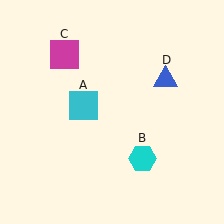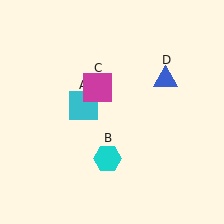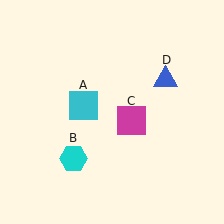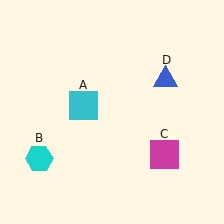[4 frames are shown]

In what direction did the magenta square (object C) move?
The magenta square (object C) moved down and to the right.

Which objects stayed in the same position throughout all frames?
Cyan square (object A) and blue triangle (object D) remained stationary.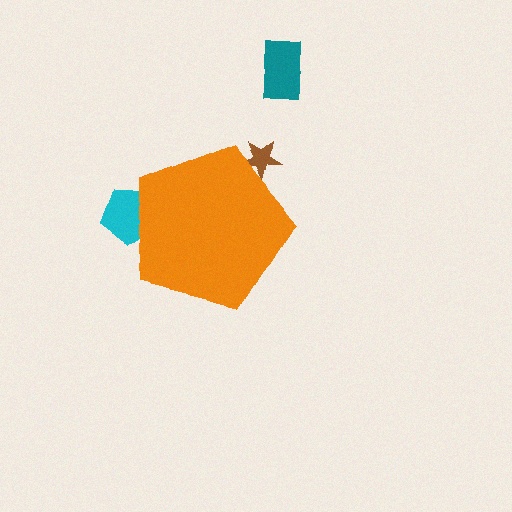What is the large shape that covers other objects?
An orange pentagon.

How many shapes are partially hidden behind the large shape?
2 shapes are partially hidden.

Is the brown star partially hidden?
Yes, the brown star is partially hidden behind the orange pentagon.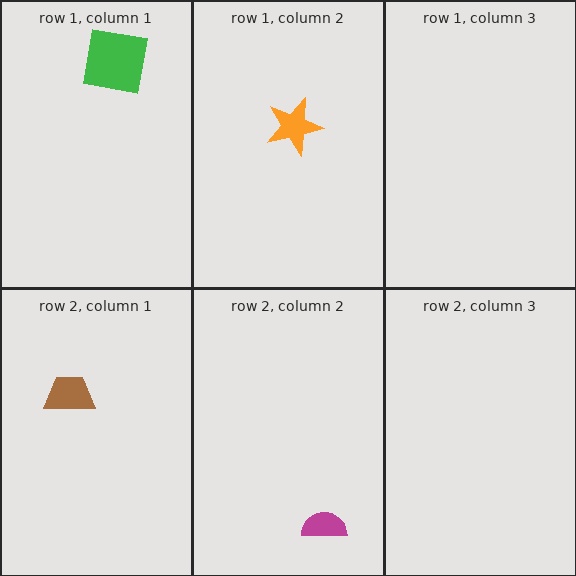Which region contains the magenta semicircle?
The row 2, column 2 region.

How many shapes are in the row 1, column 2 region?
1.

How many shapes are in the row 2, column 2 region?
1.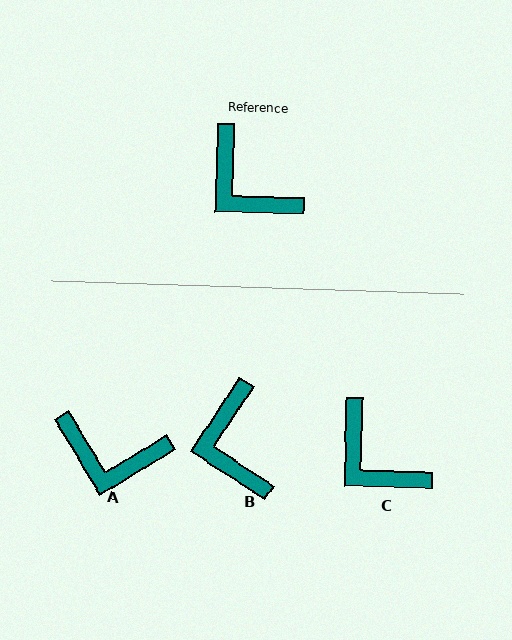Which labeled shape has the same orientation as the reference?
C.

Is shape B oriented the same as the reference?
No, it is off by about 32 degrees.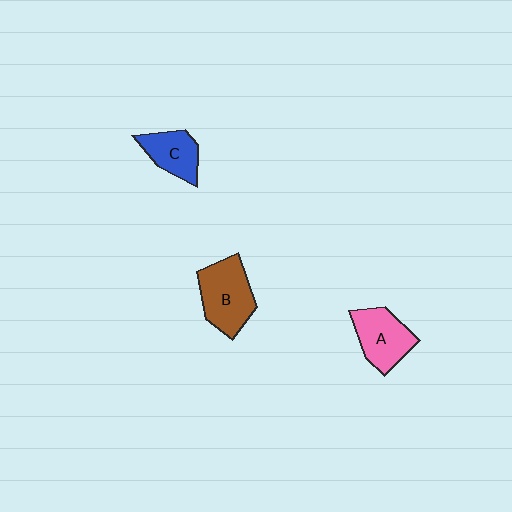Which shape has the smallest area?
Shape C (blue).